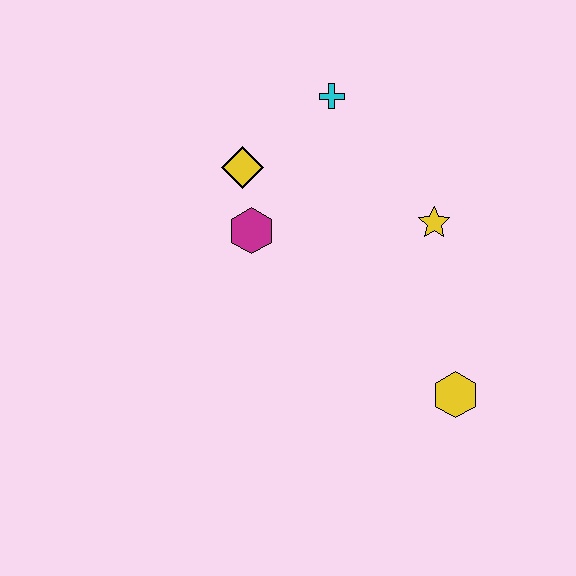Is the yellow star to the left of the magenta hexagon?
No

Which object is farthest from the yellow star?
The yellow diamond is farthest from the yellow star.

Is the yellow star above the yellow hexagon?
Yes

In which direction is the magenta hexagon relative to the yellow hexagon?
The magenta hexagon is to the left of the yellow hexagon.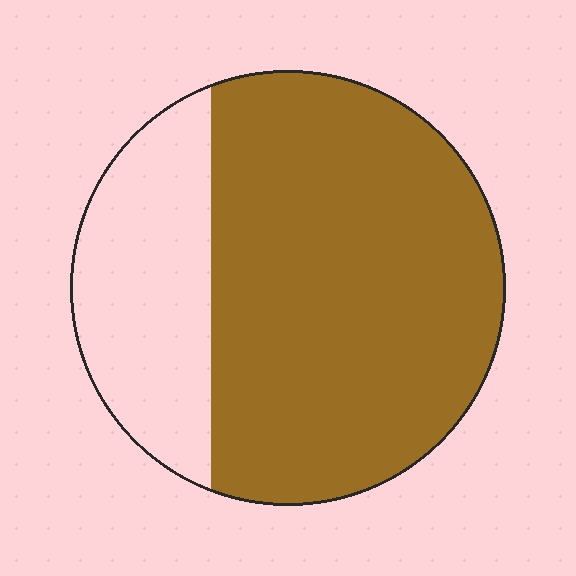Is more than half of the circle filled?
Yes.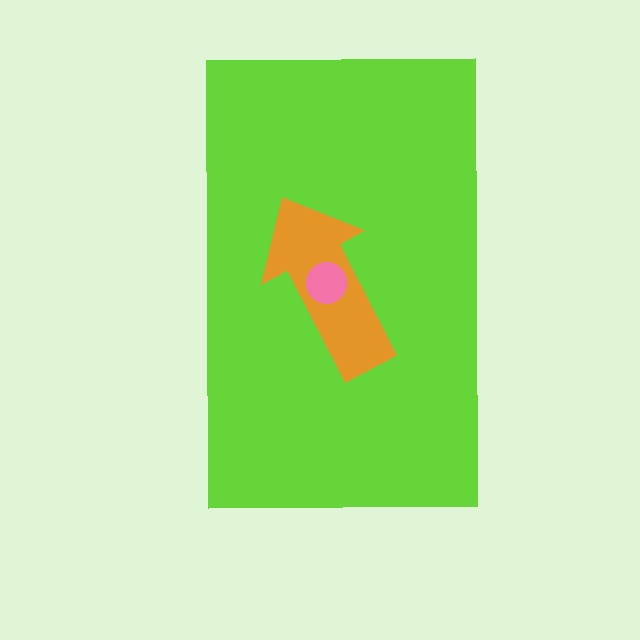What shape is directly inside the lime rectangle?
The orange arrow.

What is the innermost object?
The pink circle.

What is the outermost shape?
The lime rectangle.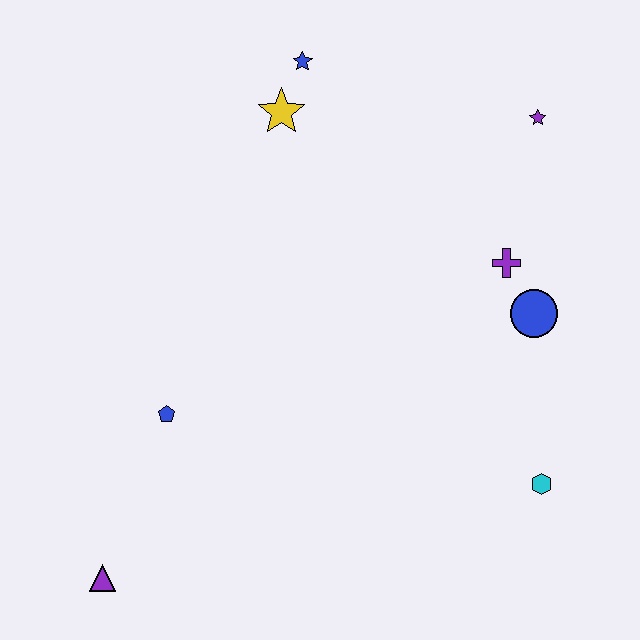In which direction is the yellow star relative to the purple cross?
The yellow star is to the left of the purple cross.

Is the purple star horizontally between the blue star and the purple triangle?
No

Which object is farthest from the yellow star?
The purple triangle is farthest from the yellow star.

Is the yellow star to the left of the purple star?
Yes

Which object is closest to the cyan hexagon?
The blue circle is closest to the cyan hexagon.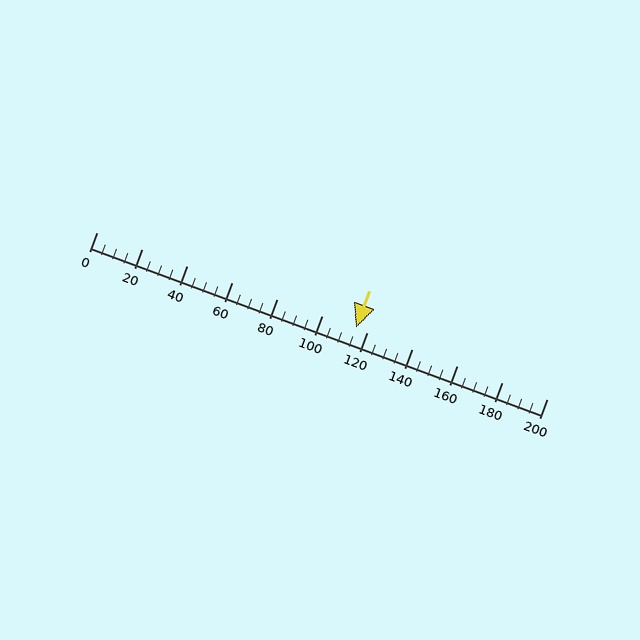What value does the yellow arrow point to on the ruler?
The yellow arrow points to approximately 115.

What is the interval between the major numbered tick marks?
The major tick marks are spaced 20 units apart.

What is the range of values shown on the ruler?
The ruler shows values from 0 to 200.